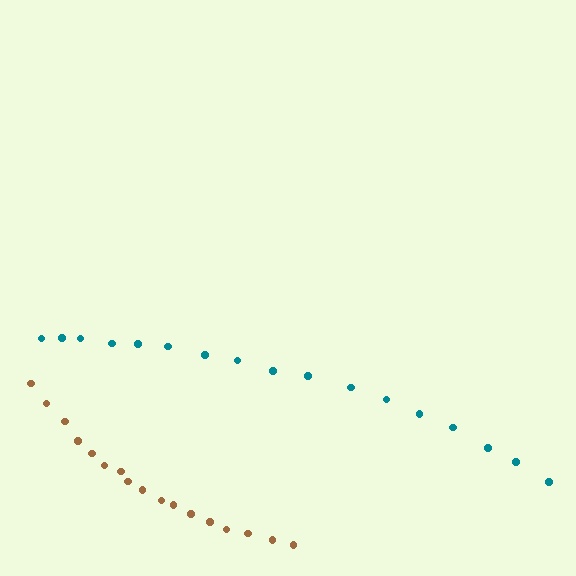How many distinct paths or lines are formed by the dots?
There are 2 distinct paths.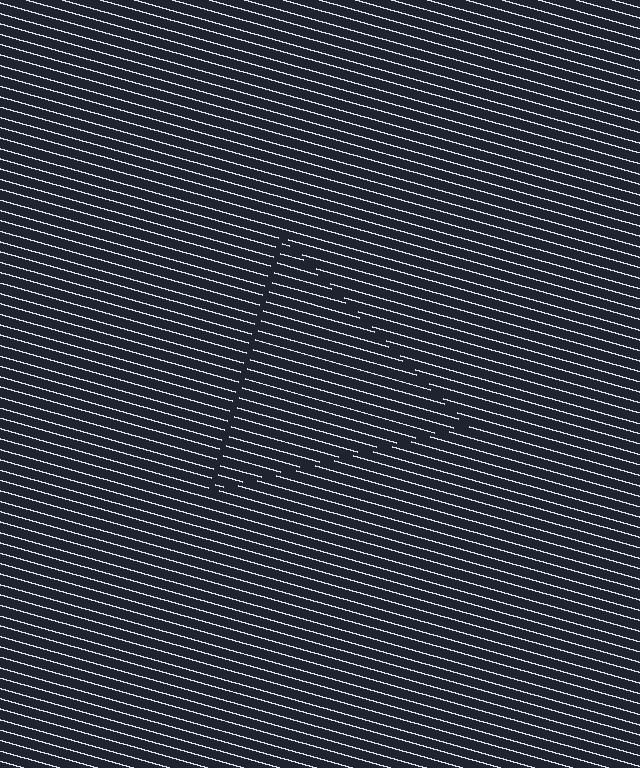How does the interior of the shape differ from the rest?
The interior of the shape contains the same grating, shifted by half a period — the contour is defined by the phase discontinuity where line-ends from the inner and outer gratings abut.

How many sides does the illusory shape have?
3 sides — the line-ends trace a triangle.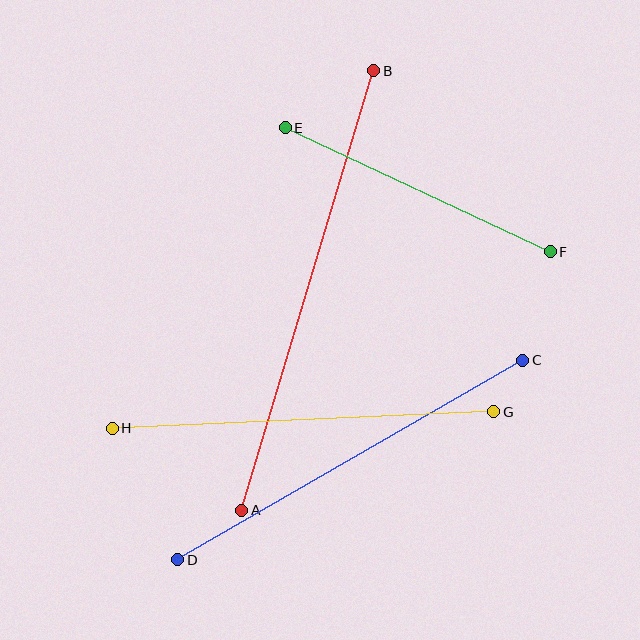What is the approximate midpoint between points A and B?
The midpoint is at approximately (308, 291) pixels.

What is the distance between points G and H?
The distance is approximately 382 pixels.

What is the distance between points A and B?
The distance is approximately 459 pixels.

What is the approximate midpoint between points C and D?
The midpoint is at approximately (350, 460) pixels.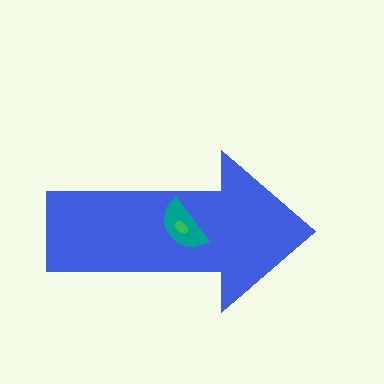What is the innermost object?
The green ellipse.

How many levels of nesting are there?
3.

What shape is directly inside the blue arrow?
The teal semicircle.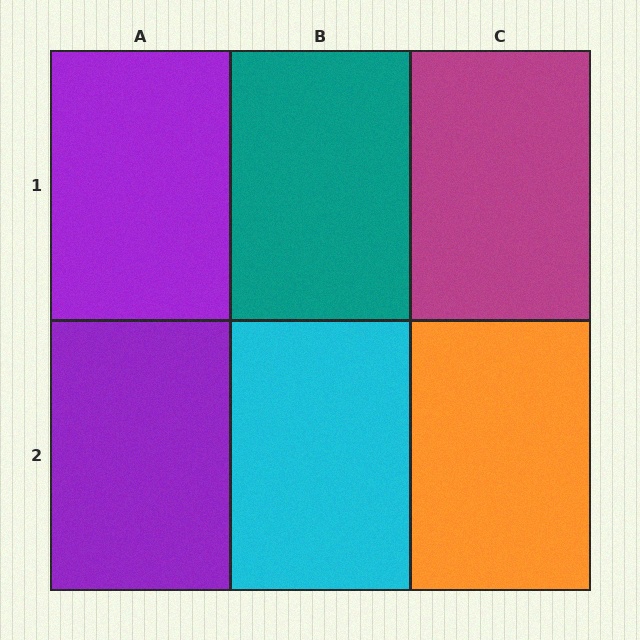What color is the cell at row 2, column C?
Orange.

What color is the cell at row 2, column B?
Cyan.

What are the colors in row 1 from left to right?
Purple, teal, magenta.